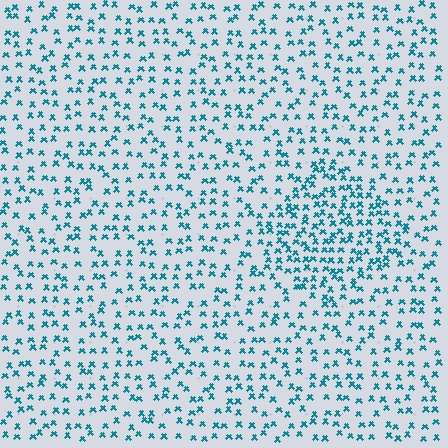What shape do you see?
I see a diamond.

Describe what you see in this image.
The image contains small teal elements arranged at two different densities. A diamond-shaped region is visible where the elements are more densely packed than the surrounding area.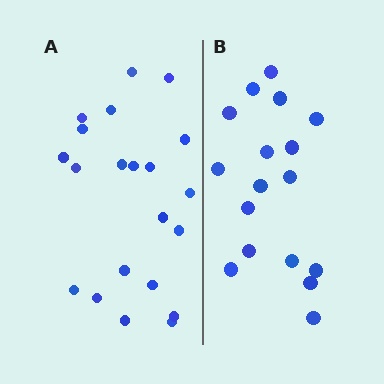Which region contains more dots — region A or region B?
Region A (the left region) has more dots.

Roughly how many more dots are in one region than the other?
Region A has about 4 more dots than region B.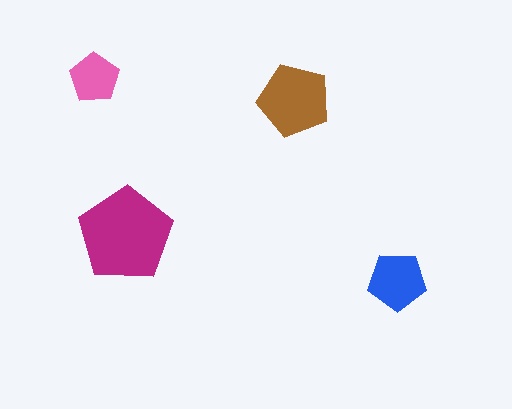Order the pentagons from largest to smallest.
the magenta one, the brown one, the blue one, the pink one.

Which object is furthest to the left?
The pink pentagon is leftmost.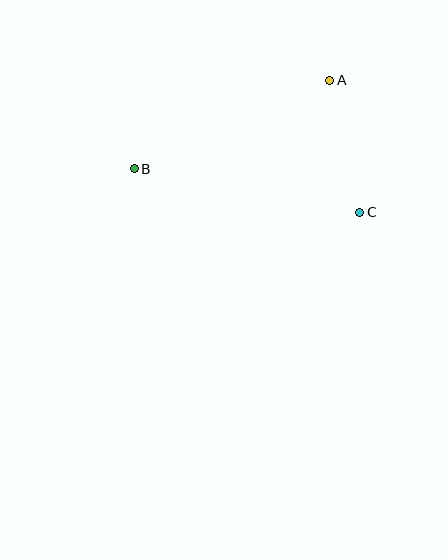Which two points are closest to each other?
Points A and C are closest to each other.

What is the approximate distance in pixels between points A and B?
The distance between A and B is approximately 215 pixels.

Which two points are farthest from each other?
Points B and C are farthest from each other.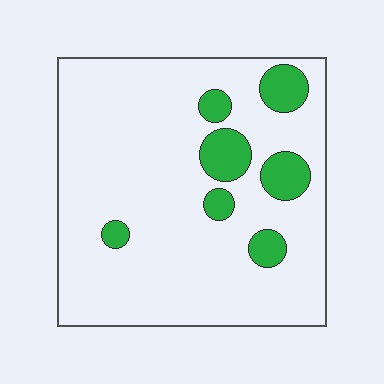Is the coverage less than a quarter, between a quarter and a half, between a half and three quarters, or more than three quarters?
Less than a quarter.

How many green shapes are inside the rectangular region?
7.